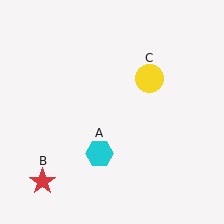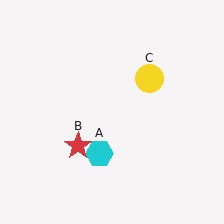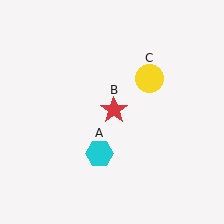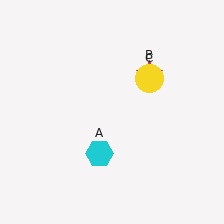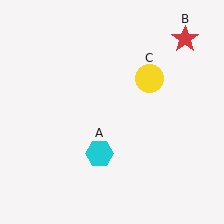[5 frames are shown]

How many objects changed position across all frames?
1 object changed position: red star (object B).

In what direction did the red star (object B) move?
The red star (object B) moved up and to the right.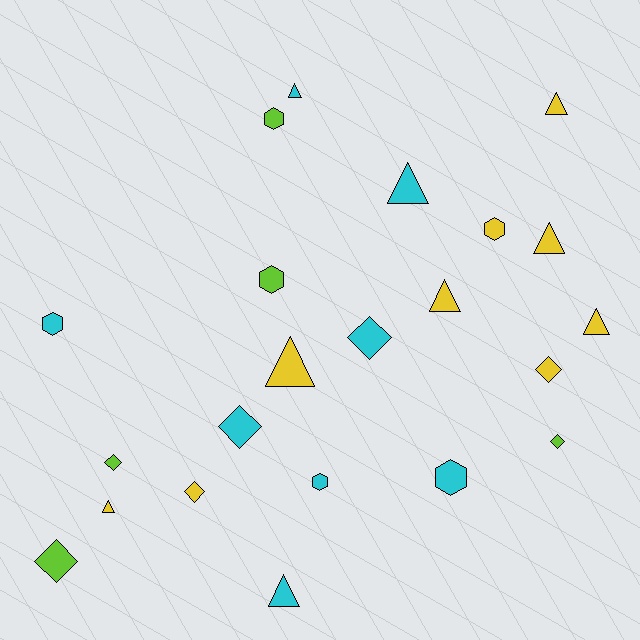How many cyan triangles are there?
There are 3 cyan triangles.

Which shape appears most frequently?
Triangle, with 9 objects.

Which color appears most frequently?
Yellow, with 9 objects.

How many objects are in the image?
There are 22 objects.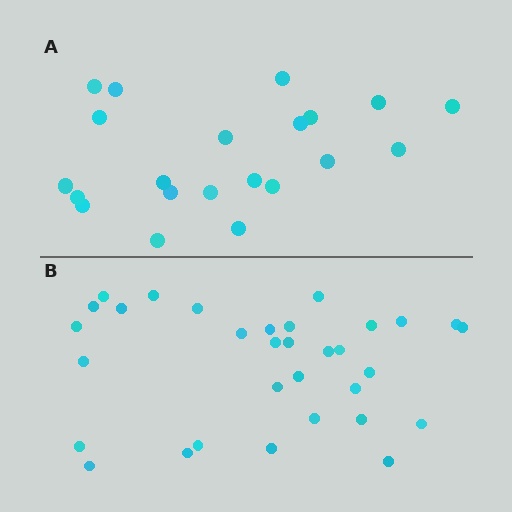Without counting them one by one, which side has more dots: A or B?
Region B (the bottom region) has more dots.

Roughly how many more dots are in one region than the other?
Region B has roughly 12 or so more dots than region A.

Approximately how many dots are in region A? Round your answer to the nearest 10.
About 20 dots. (The exact count is 21, which rounds to 20.)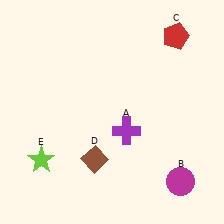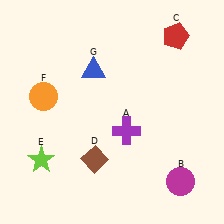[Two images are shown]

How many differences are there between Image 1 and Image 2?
There are 2 differences between the two images.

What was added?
An orange circle (F), a blue triangle (G) were added in Image 2.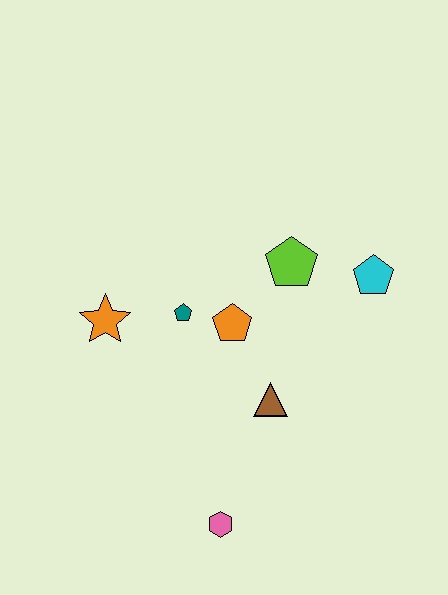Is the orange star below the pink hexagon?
No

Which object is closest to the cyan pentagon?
The lime pentagon is closest to the cyan pentagon.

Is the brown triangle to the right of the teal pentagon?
Yes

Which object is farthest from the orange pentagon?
The pink hexagon is farthest from the orange pentagon.